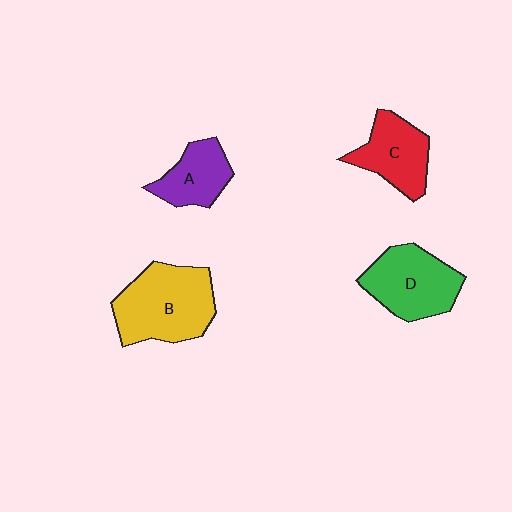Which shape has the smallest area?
Shape A (purple).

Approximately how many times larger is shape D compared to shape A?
Approximately 1.5 times.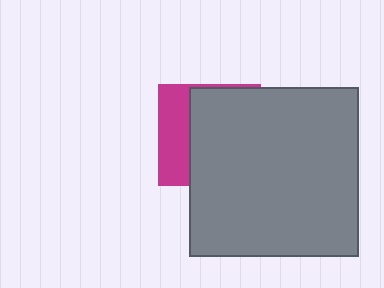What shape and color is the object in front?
The object in front is a gray square.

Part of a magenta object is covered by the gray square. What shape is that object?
It is a square.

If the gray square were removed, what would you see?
You would see the complete magenta square.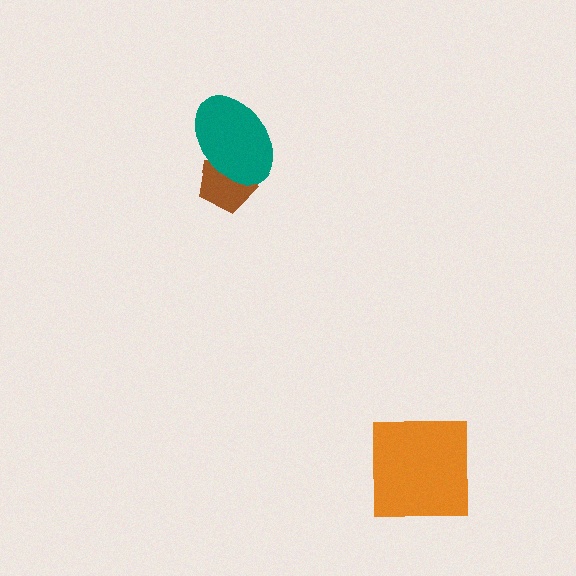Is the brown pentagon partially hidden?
Yes, it is partially covered by another shape.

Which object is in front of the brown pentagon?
The teal ellipse is in front of the brown pentagon.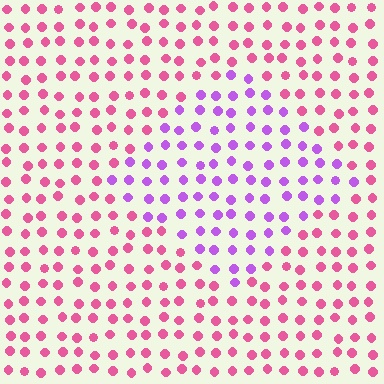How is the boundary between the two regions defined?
The boundary is defined purely by a slight shift in hue (about 48 degrees). Spacing, size, and orientation are identical on both sides.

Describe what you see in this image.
The image is filled with small pink elements in a uniform arrangement. A diamond-shaped region is visible where the elements are tinted to a slightly different hue, forming a subtle color boundary.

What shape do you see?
I see a diamond.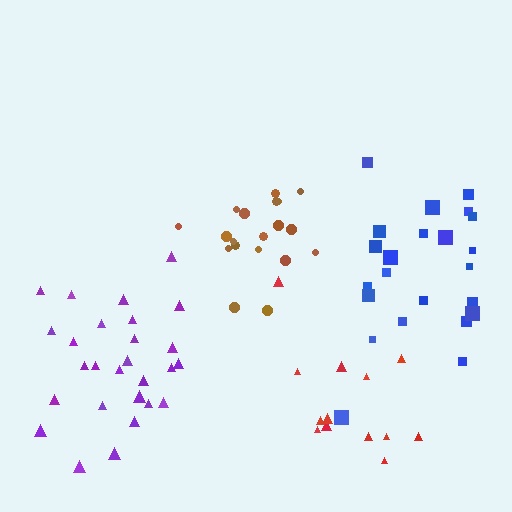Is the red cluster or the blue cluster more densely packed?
Red.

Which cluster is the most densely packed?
Brown.